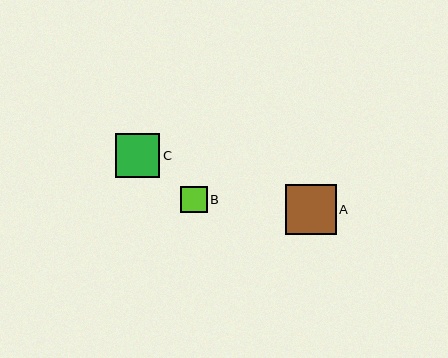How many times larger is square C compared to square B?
Square C is approximately 1.7 times the size of square B.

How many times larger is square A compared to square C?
Square A is approximately 1.2 times the size of square C.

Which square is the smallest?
Square B is the smallest with a size of approximately 26 pixels.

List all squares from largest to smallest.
From largest to smallest: A, C, B.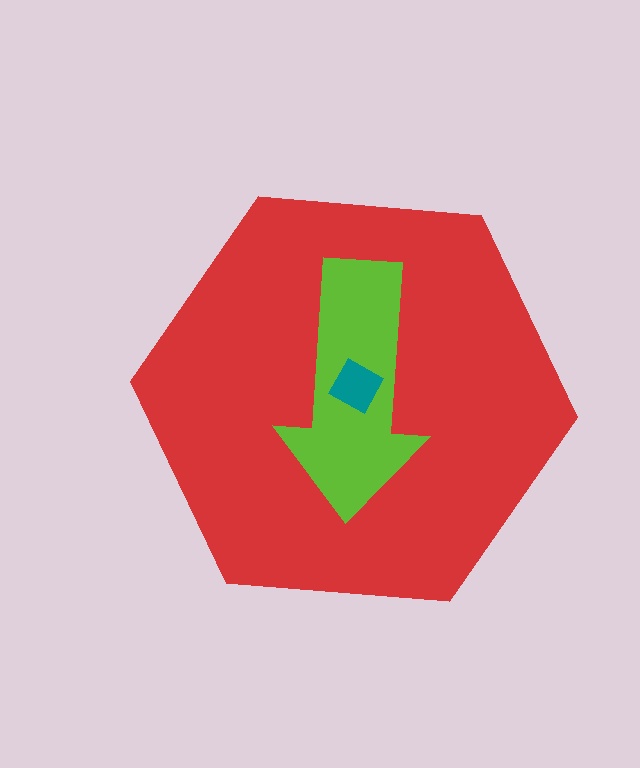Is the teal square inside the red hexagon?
Yes.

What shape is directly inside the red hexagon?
The lime arrow.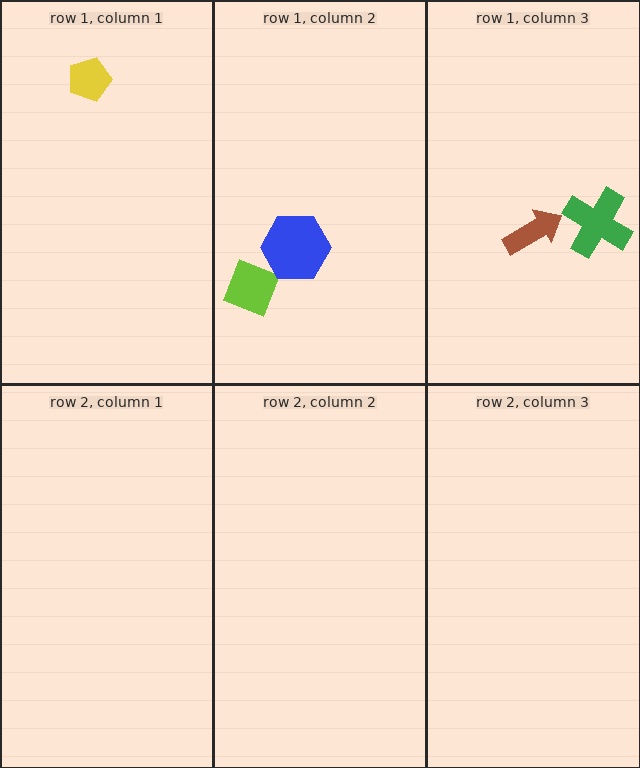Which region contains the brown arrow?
The row 1, column 3 region.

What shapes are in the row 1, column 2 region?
The lime diamond, the blue hexagon.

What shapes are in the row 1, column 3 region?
The brown arrow, the green cross.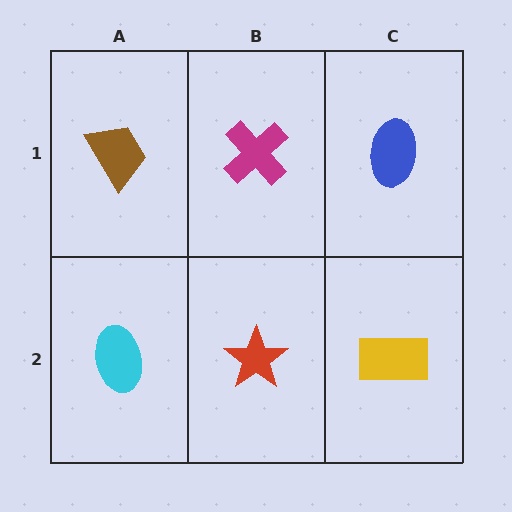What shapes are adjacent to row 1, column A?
A cyan ellipse (row 2, column A), a magenta cross (row 1, column B).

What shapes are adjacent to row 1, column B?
A red star (row 2, column B), a brown trapezoid (row 1, column A), a blue ellipse (row 1, column C).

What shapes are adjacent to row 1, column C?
A yellow rectangle (row 2, column C), a magenta cross (row 1, column B).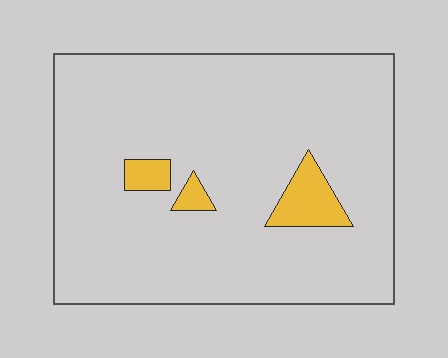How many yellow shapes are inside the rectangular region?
3.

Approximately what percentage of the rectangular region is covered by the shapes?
Approximately 5%.